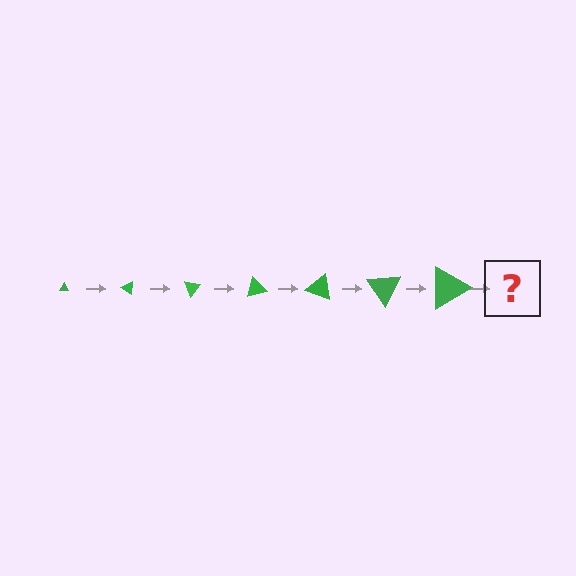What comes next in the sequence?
The next element should be a triangle, larger than the previous one and rotated 245 degrees from the start.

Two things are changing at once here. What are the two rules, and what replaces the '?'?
The two rules are that the triangle grows larger each step and it rotates 35 degrees each step. The '?' should be a triangle, larger than the previous one and rotated 245 degrees from the start.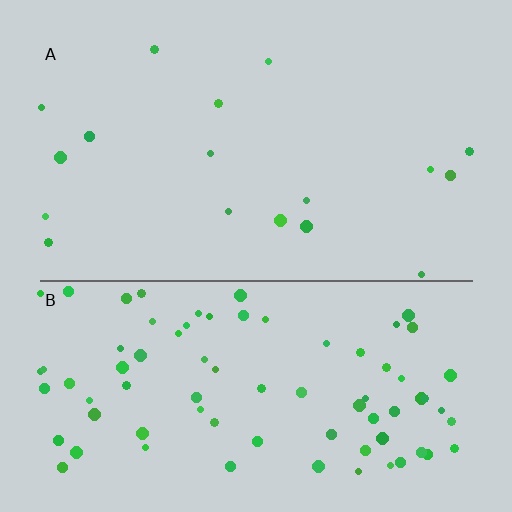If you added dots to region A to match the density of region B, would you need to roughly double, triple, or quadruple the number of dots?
Approximately quadruple.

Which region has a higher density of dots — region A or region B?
B (the bottom).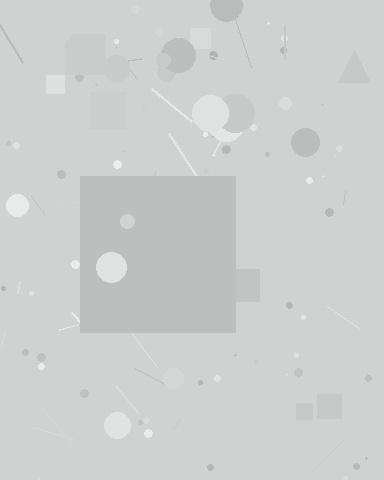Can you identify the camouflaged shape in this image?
The camouflaged shape is a square.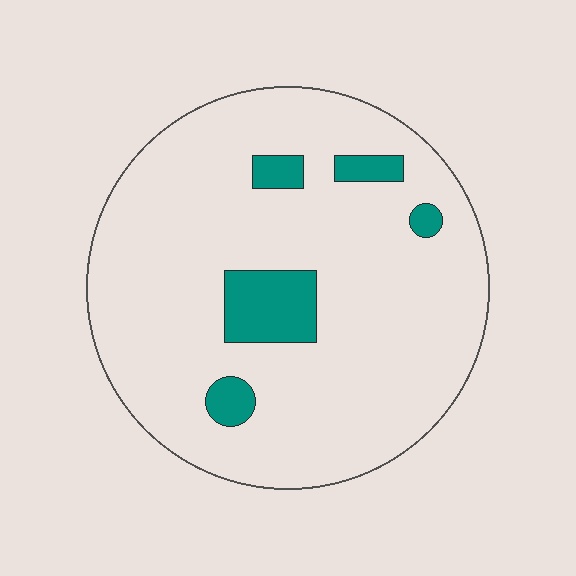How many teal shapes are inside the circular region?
5.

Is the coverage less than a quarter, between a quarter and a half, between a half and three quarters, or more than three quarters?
Less than a quarter.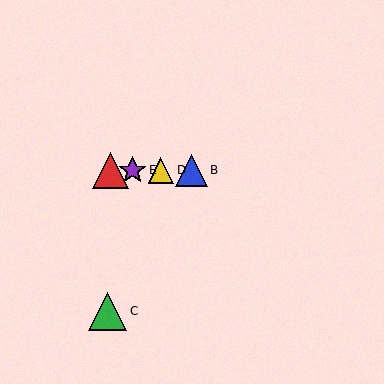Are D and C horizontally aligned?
No, D is at y≈170 and C is at y≈311.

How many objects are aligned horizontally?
4 objects (A, B, D, E) are aligned horizontally.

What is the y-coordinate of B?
Object B is at y≈170.